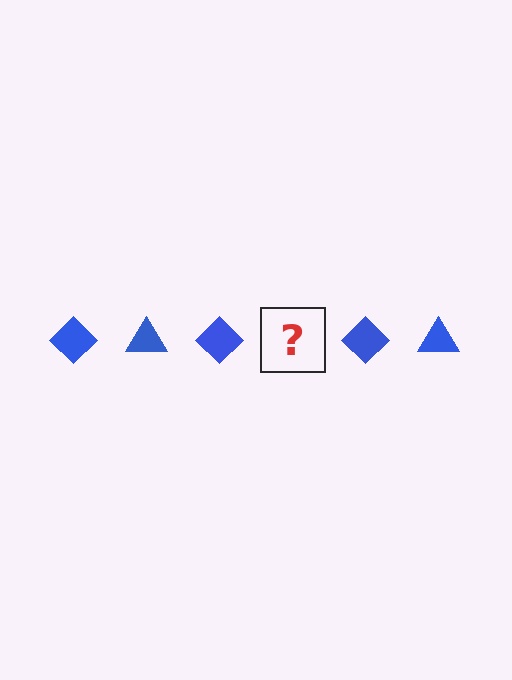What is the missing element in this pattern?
The missing element is a blue triangle.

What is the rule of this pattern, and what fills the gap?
The rule is that the pattern cycles through diamond, triangle shapes in blue. The gap should be filled with a blue triangle.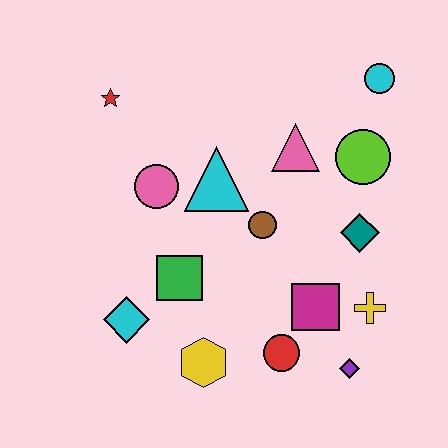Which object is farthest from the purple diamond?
The red star is farthest from the purple diamond.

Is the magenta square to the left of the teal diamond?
Yes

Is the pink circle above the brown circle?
Yes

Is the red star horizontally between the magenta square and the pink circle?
No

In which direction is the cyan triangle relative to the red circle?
The cyan triangle is above the red circle.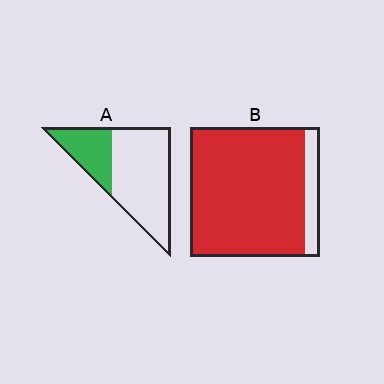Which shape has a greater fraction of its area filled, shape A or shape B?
Shape B.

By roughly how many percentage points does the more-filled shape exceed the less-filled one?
By roughly 60 percentage points (B over A).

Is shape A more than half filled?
No.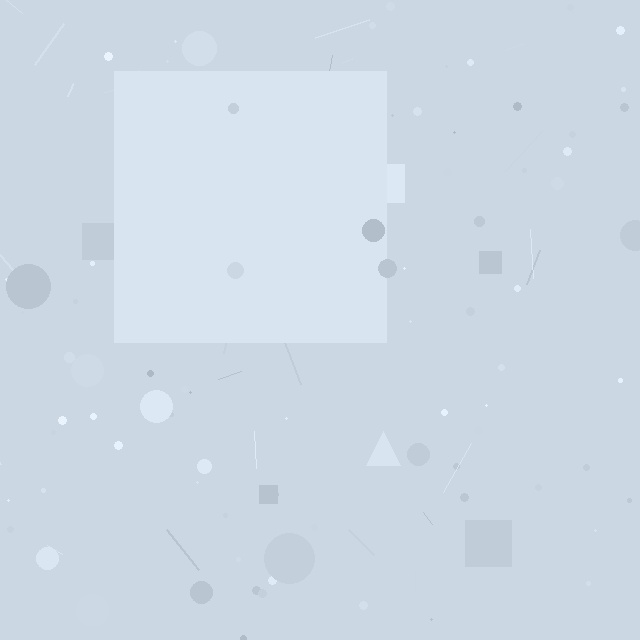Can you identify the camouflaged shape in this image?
The camouflaged shape is a square.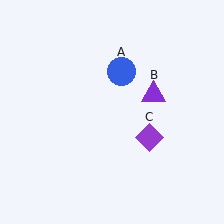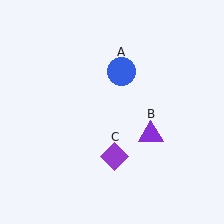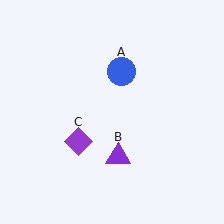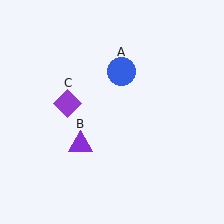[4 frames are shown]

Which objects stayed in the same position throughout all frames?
Blue circle (object A) remained stationary.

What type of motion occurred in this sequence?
The purple triangle (object B), purple diamond (object C) rotated clockwise around the center of the scene.